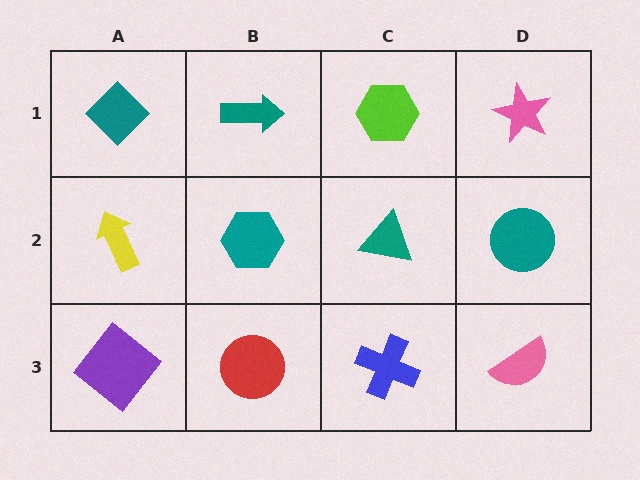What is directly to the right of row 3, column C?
A pink semicircle.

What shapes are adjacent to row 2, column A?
A teal diamond (row 1, column A), a purple diamond (row 3, column A), a teal hexagon (row 2, column B).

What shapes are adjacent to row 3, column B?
A teal hexagon (row 2, column B), a purple diamond (row 3, column A), a blue cross (row 3, column C).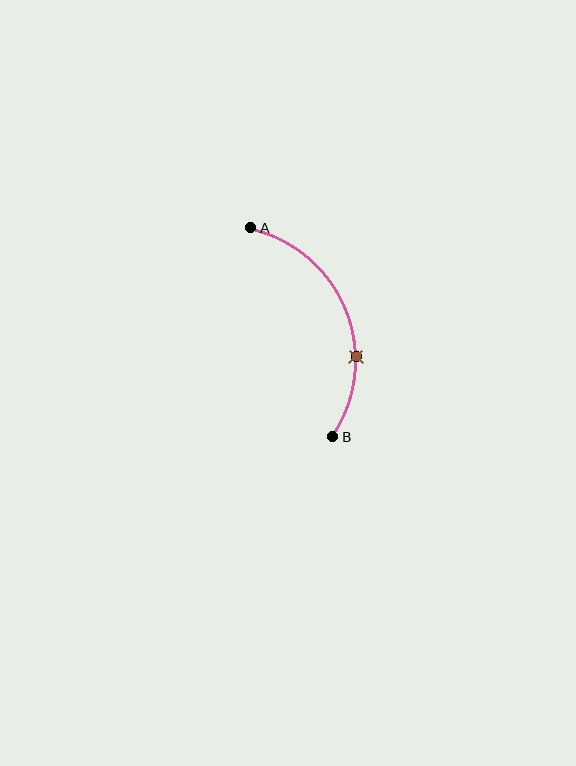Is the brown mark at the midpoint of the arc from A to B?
No. The brown mark lies on the arc but is closer to endpoint B. The arc midpoint would be at the point on the curve equidistant along the arc from both A and B.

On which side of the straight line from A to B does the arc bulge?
The arc bulges to the right of the straight line connecting A and B.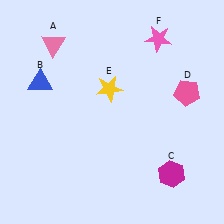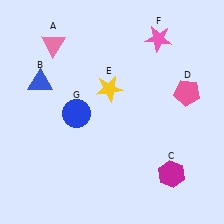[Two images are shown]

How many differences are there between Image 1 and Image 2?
There is 1 difference between the two images.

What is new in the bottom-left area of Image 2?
A blue circle (G) was added in the bottom-left area of Image 2.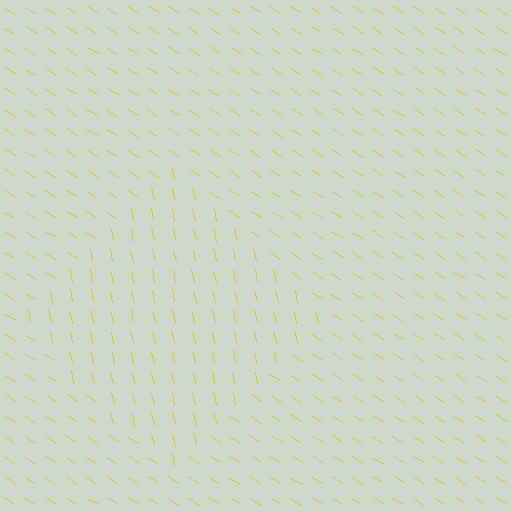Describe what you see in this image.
The image is filled with small yellow line segments. A diamond region in the image has lines oriented differently from the surrounding lines, creating a visible texture boundary.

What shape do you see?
I see a diamond.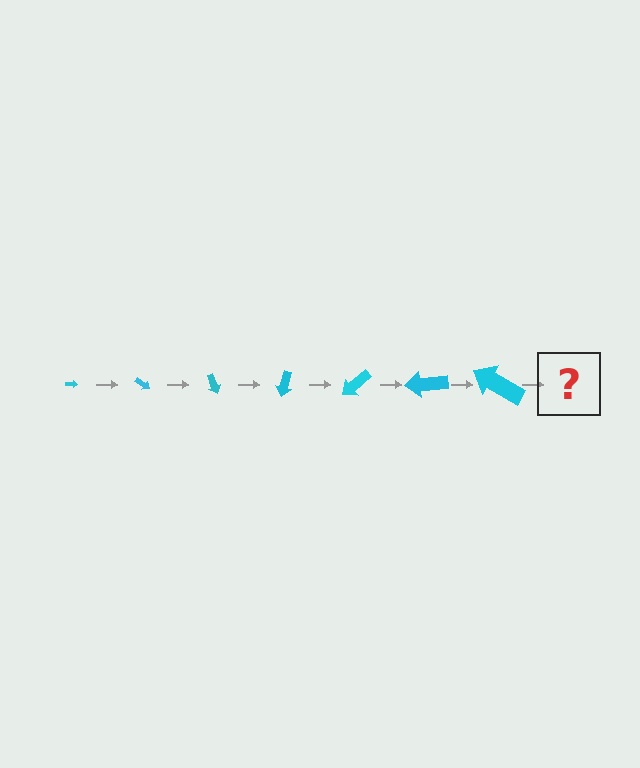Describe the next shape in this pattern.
It should be an arrow, larger than the previous one and rotated 245 degrees from the start.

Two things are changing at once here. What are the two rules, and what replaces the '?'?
The two rules are that the arrow grows larger each step and it rotates 35 degrees each step. The '?' should be an arrow, larger than the previous one and rotated 245 degrees from the start.